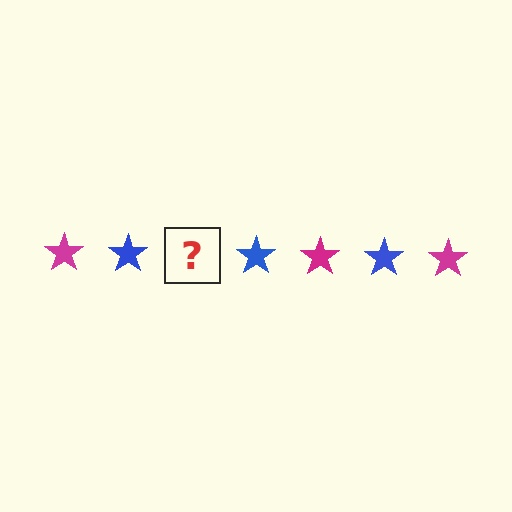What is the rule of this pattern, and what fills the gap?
The rule is that the pattern cycles through magenta, blue stars. The gap should be filled with a magenta star.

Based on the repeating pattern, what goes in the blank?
The blank should be a magenta star.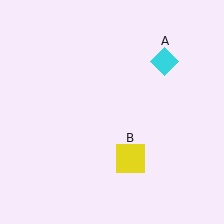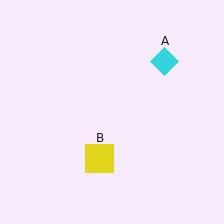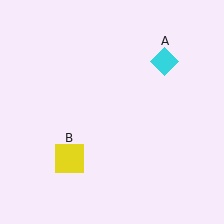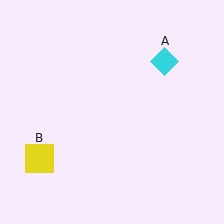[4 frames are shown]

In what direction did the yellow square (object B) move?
The yellow square (object B) moved left.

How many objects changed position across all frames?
1 object changed position: yellow square (object B).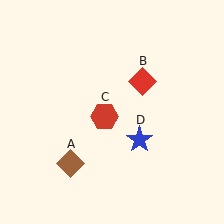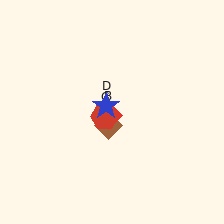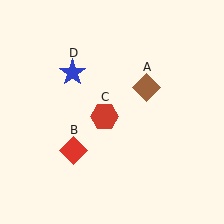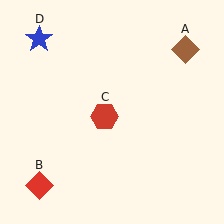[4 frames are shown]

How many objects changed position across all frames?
3 objects changed position: brown diamond (object A), red diamond (object B), blue star (object D).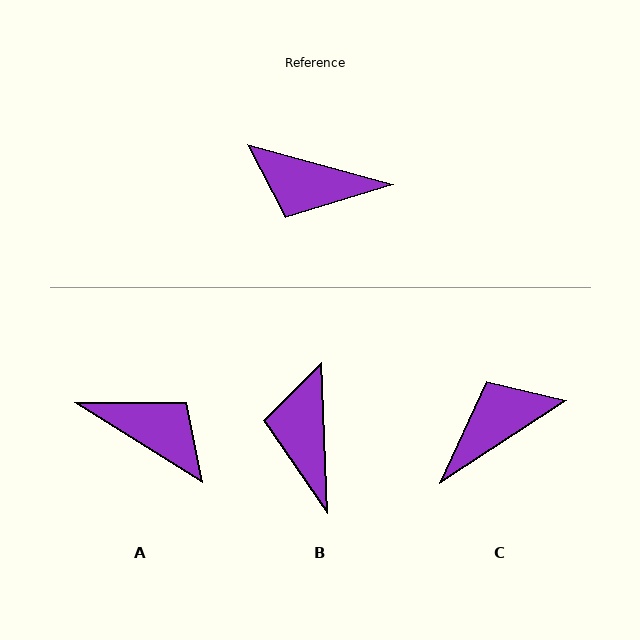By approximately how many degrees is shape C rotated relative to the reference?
Approximately 131 degrees clockwise.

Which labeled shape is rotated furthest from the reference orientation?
A, about 164 degrees away.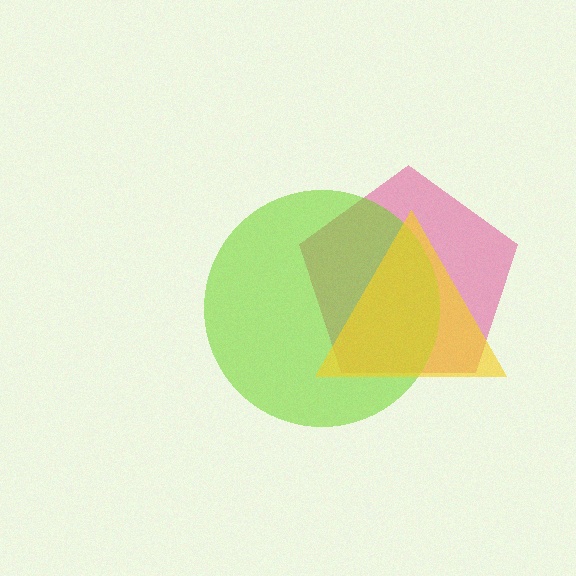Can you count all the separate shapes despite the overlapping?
Yes, there are 3 separate shapes.